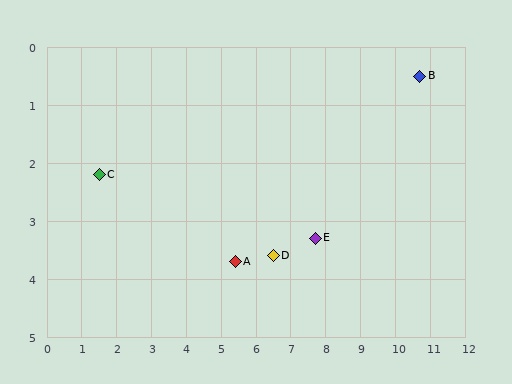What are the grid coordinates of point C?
Point C is at approximately (1.5, 2.2).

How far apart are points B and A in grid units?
Points B and A are about 6.2 grid units apart.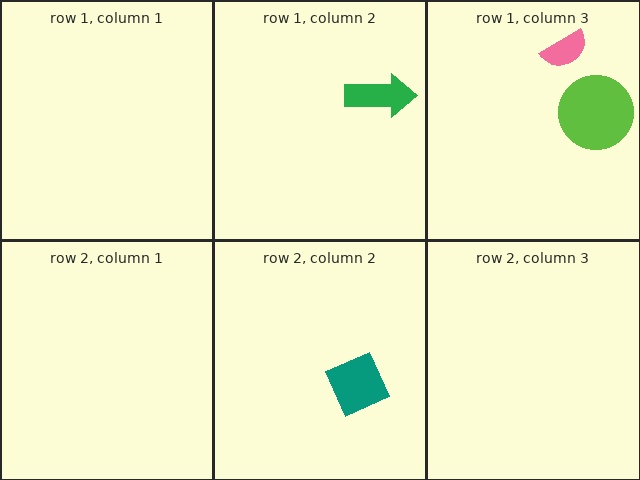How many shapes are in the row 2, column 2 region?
1.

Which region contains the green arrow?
The row 1, column 2 region.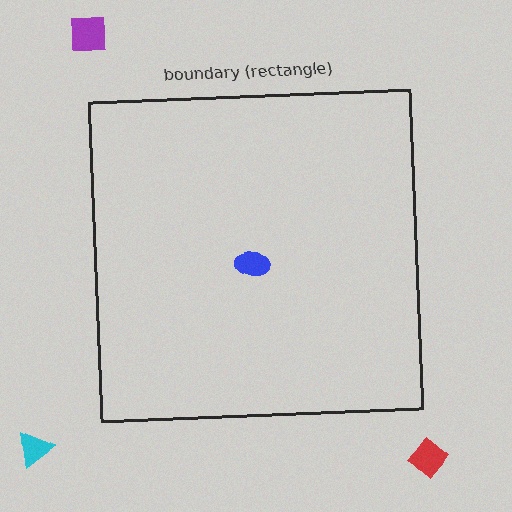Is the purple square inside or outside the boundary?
Outside.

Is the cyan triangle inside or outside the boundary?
Outside.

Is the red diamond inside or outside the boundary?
Outside.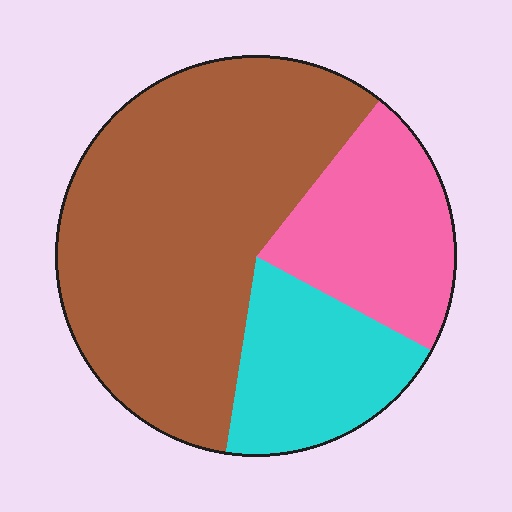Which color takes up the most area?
Brown, at roughly 60%.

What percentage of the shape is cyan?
Cyan covers around 20% of the shape.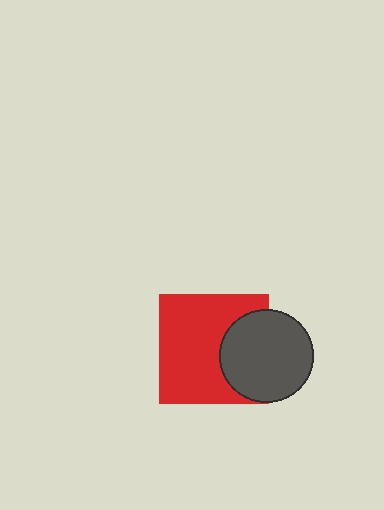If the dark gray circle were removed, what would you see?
You would see the complete red square.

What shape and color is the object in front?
The object in front is a dark gray circle.